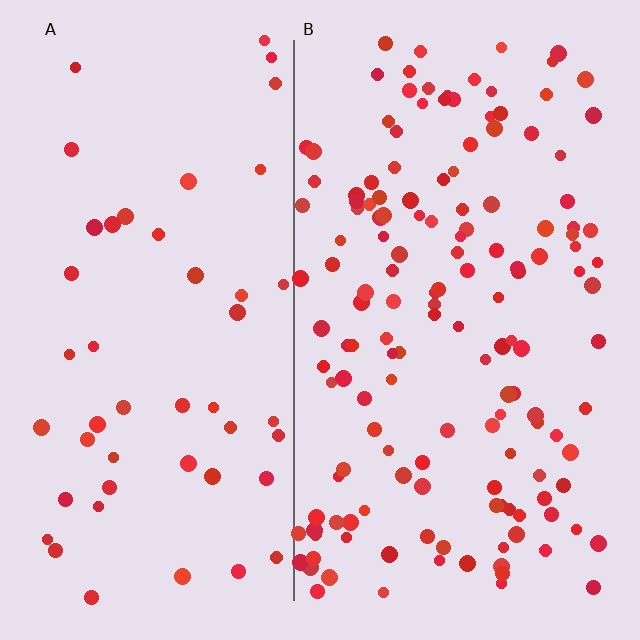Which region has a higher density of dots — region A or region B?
B (the right).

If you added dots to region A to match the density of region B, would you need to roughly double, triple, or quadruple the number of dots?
Approximately triple.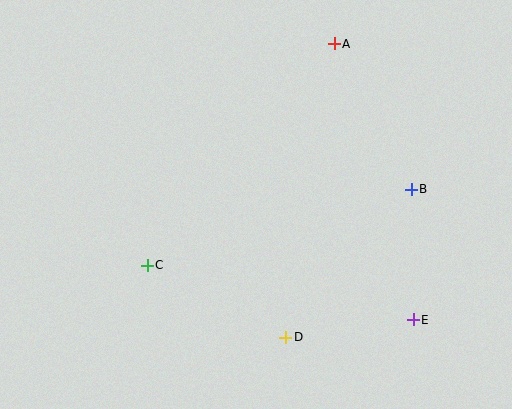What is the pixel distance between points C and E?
The distance between C and E is 272 pixels.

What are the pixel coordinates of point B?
Point B is at (411, 189).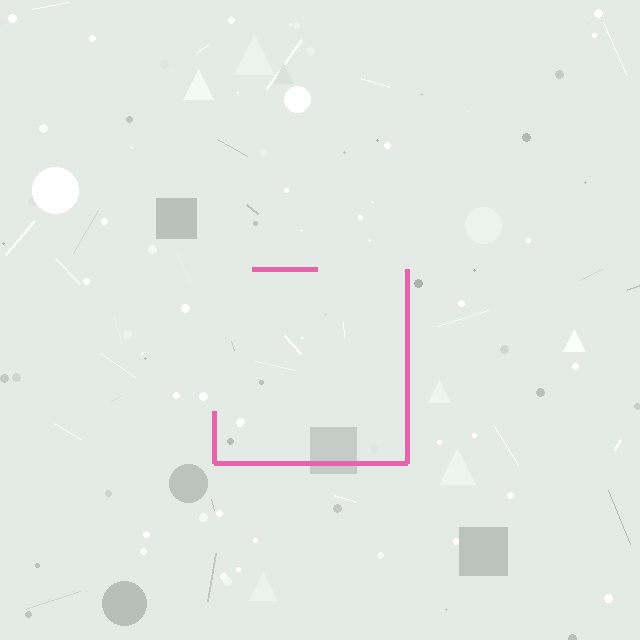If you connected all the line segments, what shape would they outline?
They would outline a square.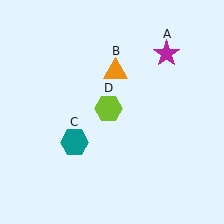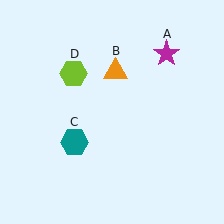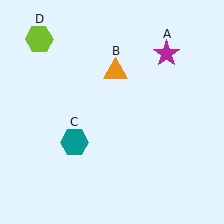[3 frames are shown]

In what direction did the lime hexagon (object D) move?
The lime hexagon (object D) moved up and to the left.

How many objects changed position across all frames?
1 object changed position: lime hexagon (object D).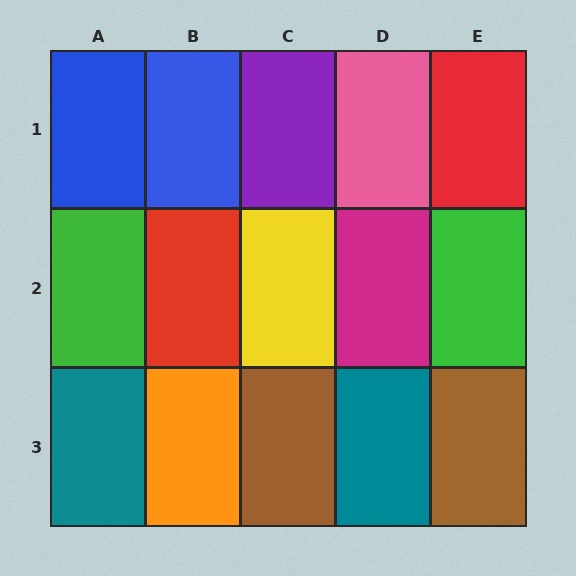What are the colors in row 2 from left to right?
Green, red, yellow, magenta, green.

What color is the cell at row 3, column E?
Brown.